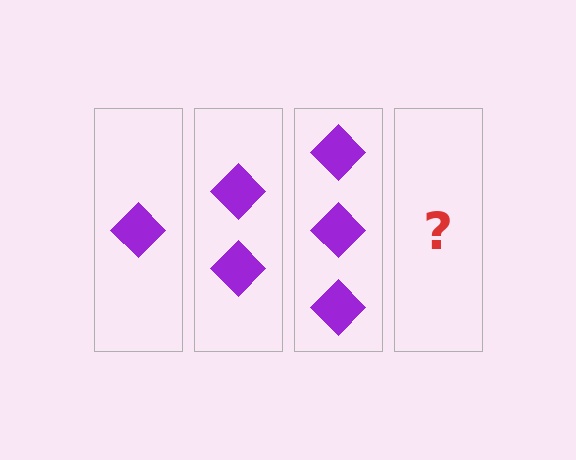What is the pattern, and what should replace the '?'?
The pattern is that each step adds one more diamond. The '?' should be 4 diamonds.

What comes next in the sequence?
The next element should be 4 diamonds.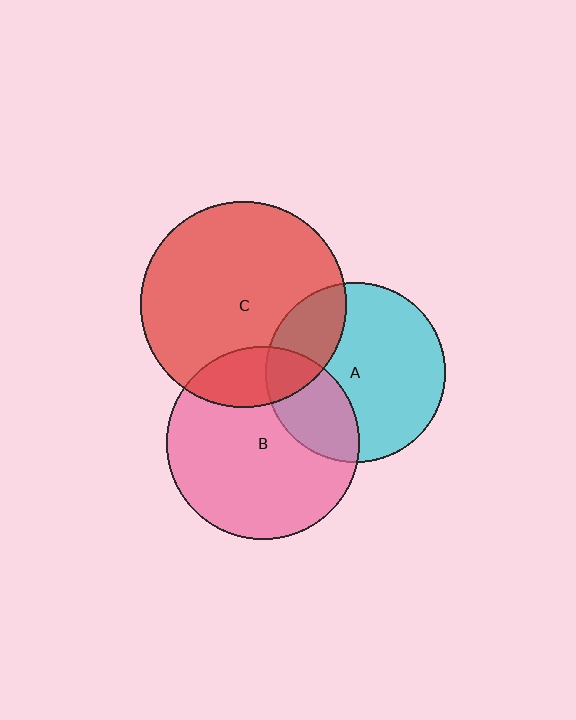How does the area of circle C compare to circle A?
Approximately 1.3 times.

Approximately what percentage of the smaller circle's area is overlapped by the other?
Approximately 30%.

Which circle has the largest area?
Circle C (red).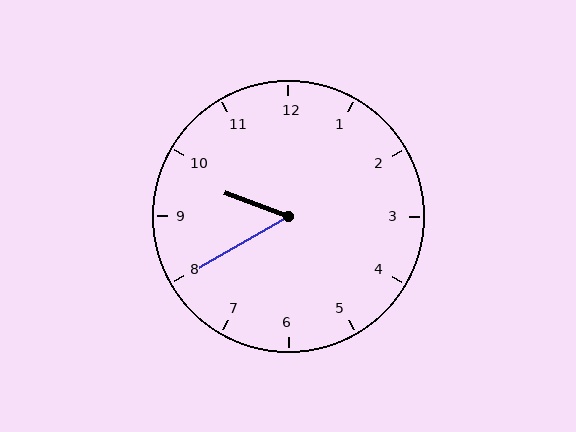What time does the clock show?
9:40.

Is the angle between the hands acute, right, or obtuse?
It is acute.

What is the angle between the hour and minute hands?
Approximately 50 degrees.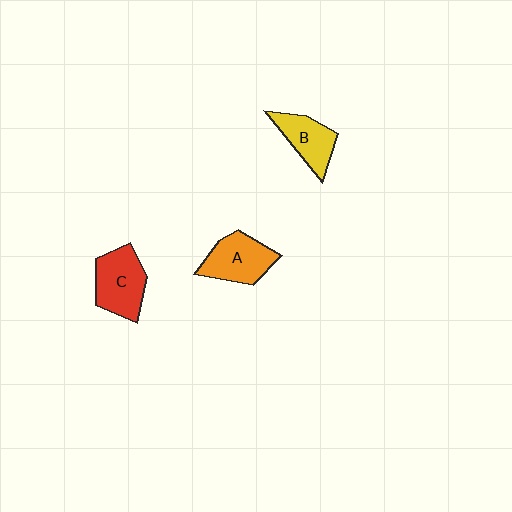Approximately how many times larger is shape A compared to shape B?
Approximately 1.2 times.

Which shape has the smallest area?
Shape B (yellow).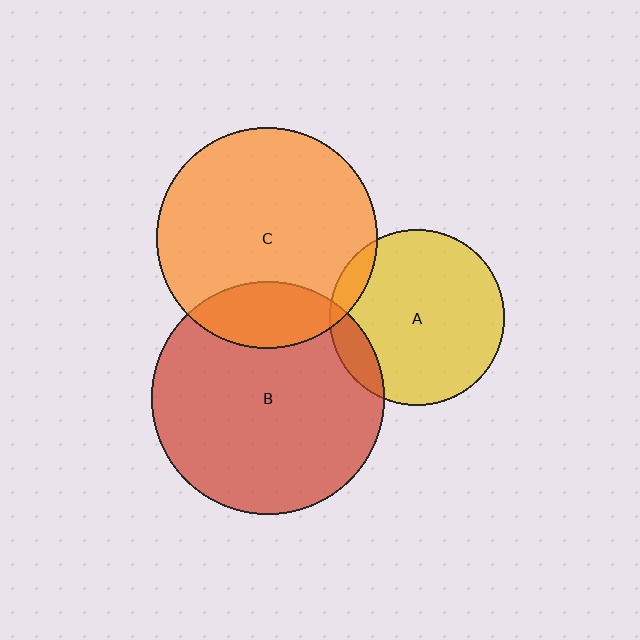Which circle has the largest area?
Circle B (red).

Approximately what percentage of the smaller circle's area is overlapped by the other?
Approximately 10%.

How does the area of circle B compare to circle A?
Approximately 1.8 times.